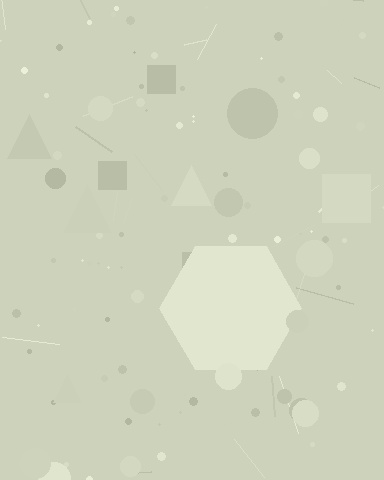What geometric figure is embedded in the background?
A hexagon is embedded in the background.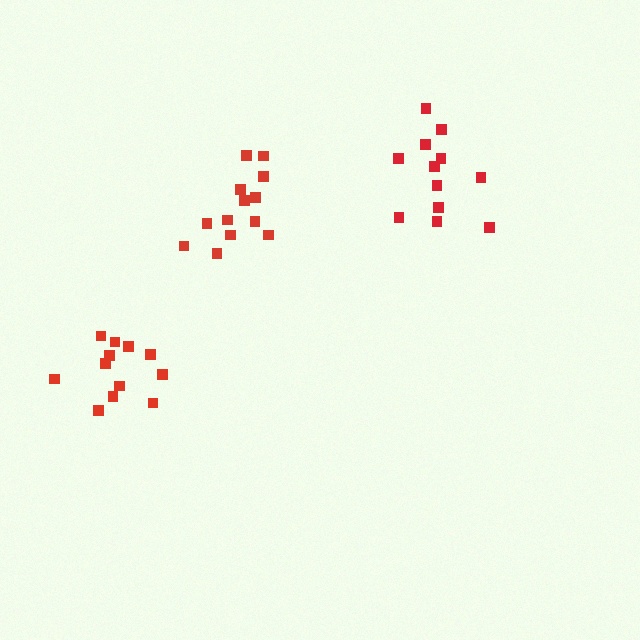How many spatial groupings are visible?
There are 3 spatial groupings.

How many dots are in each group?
Group 1: 12 dots, Group 2: 12 dots, Group 3: 13 dots (37 total).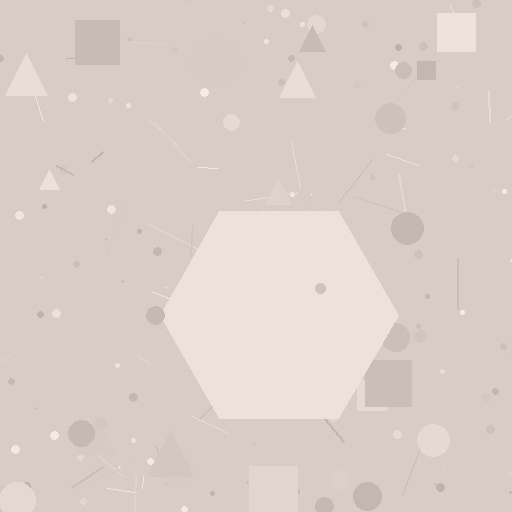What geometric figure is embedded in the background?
A hexagon is embedded in the background.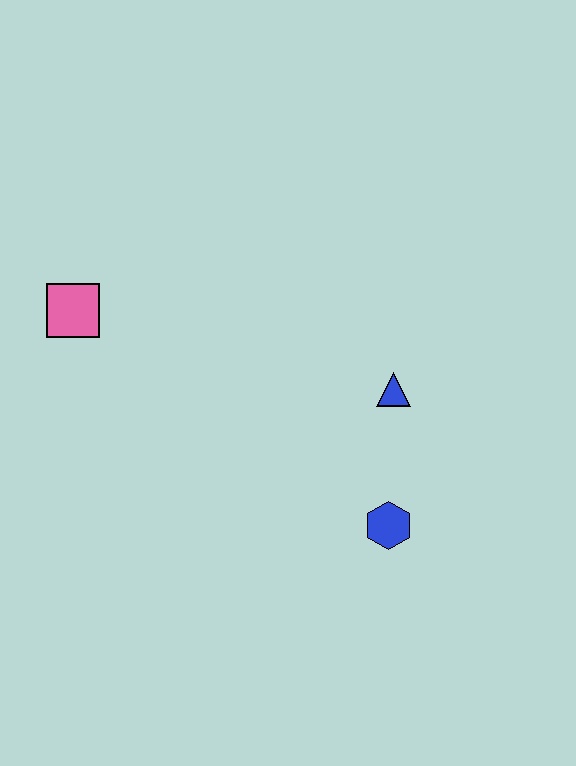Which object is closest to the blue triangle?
The blue hexagon is closest to the blue triangle.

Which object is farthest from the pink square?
The blue hexagon is farthest from the pink square.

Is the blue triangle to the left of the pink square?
No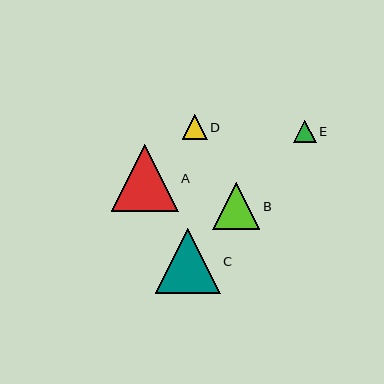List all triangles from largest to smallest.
From largest to smallest: A, C, B, D, E.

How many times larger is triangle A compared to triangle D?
Triangle A is approximately 2.7 times the size of triangle D.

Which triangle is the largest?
Triangle A is the largest with a size of approximately 67 pixels.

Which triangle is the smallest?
Triangle E is the smallest with a size of approximately 23 pixels.